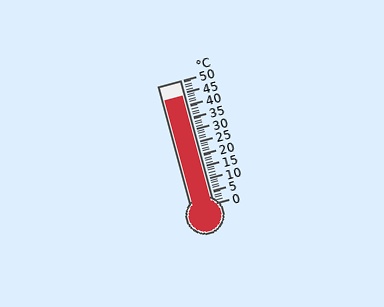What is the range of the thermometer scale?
The thermometer scale ranges from 0°C to 50°C.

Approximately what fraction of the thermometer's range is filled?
The thermometer is filled to approximately 90% of its range.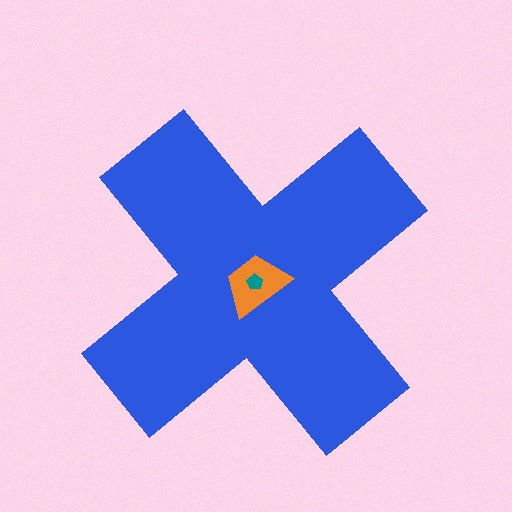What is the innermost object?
The teal pentagon.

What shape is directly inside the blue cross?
The orange trapezoid.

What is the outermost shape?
The blue cross.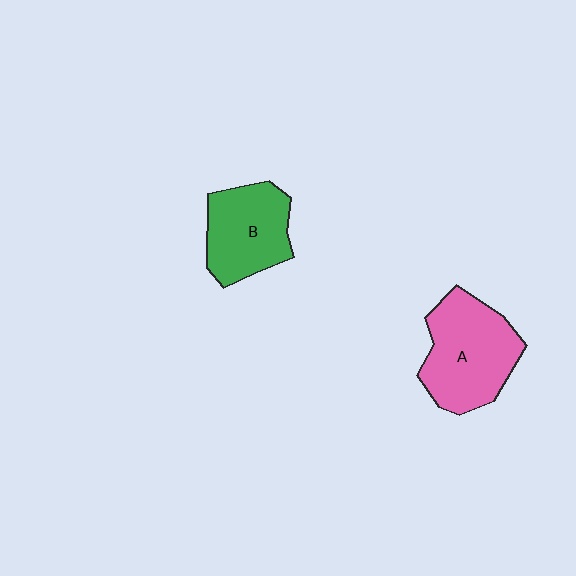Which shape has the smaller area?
Shape B (green).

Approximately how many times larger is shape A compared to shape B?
Approximately 1.3 times.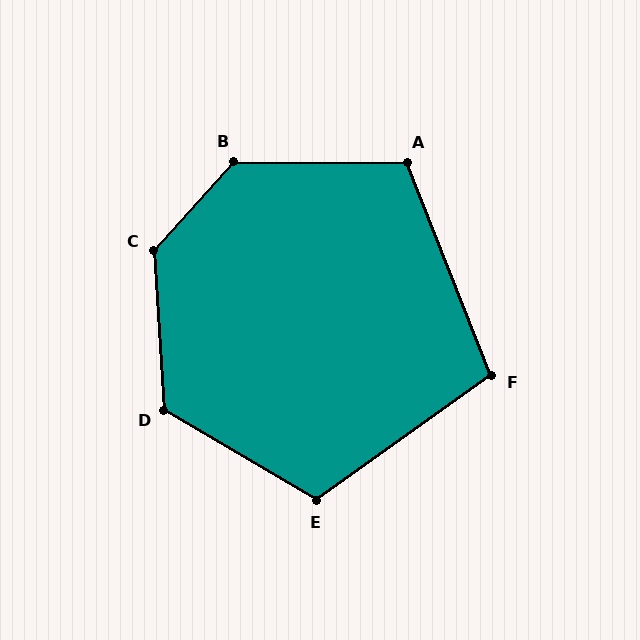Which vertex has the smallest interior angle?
F, at approximately 104 degrees.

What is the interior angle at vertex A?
Approximately 112 degrees (obtuse).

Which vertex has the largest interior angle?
C, at approximately 134 degrees.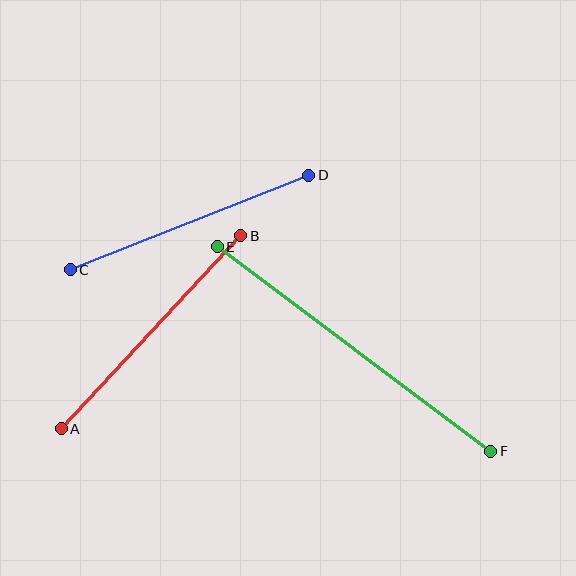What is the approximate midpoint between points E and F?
The midpoint is at approximately (354, 349) pixels.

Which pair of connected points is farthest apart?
Points E and F are farthest apart.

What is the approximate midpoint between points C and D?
The midpoint is at approximately (190, 222) pixels.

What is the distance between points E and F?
The distance is approximately 341 pixels.